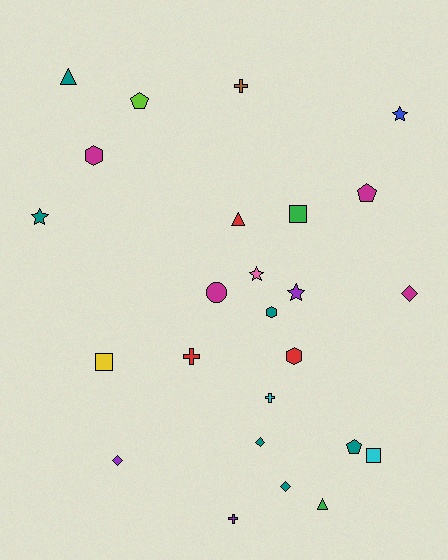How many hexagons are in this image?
There are 3 hexagons.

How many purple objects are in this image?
There are 3 purple objects.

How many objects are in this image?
There are 25 objects.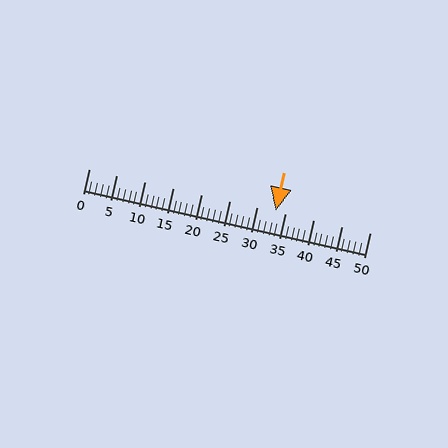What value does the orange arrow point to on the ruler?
The orange arrow points to approximately 33.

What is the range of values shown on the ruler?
The ruler shows values from 0 to 50.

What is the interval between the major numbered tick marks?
The major tick marks are spaced 5 units apart.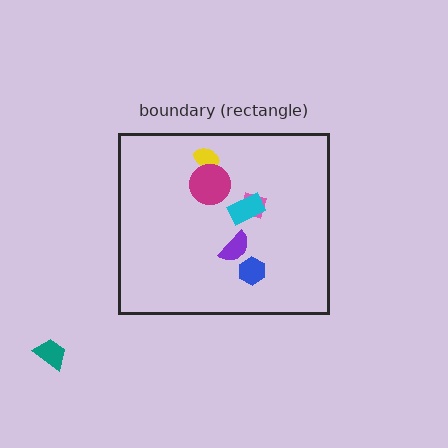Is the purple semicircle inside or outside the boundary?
Inside.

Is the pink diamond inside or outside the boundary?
Inside.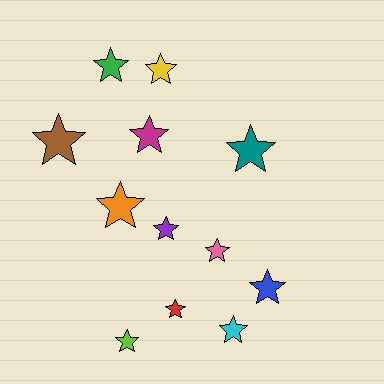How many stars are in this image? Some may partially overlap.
There are 12 stars.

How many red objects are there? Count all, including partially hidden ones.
There is 1 red object.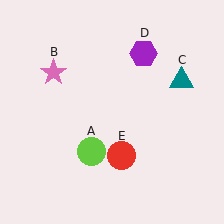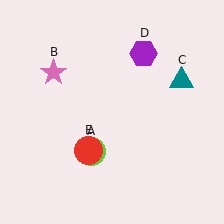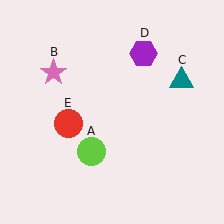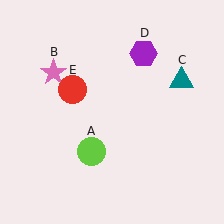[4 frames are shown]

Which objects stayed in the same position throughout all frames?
Lime circle (object A) and pink star (object B) and teal triangle (object C) and purple hexagon (object D) remained stationary.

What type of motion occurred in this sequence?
The red circle (object E) rotated clockwise around the center of the scene.